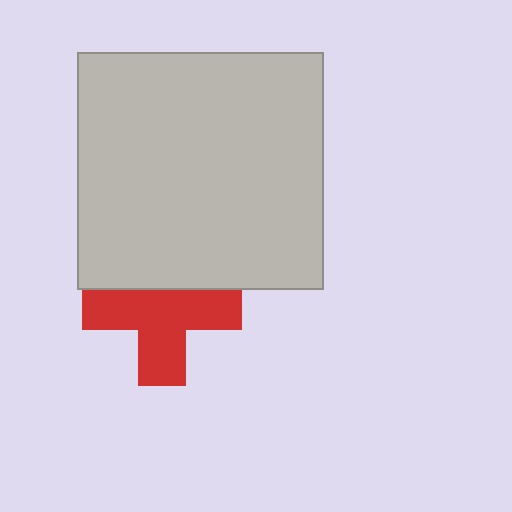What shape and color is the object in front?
The object in front is a light gray rectangle.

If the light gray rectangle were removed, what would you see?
You would see the complete red cross.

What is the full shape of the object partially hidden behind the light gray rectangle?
The partially hidden object is a red cross.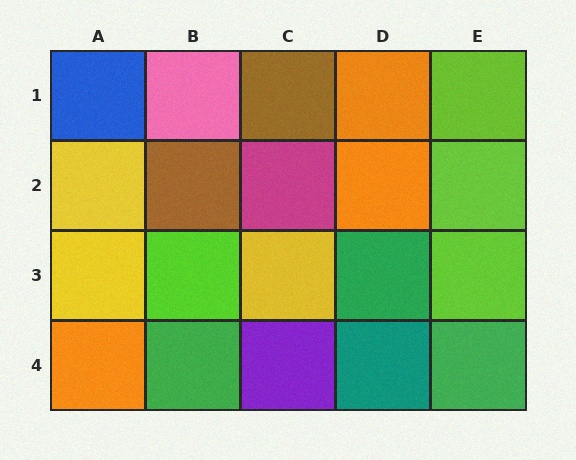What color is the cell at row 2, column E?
Lime.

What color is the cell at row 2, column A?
Yellow.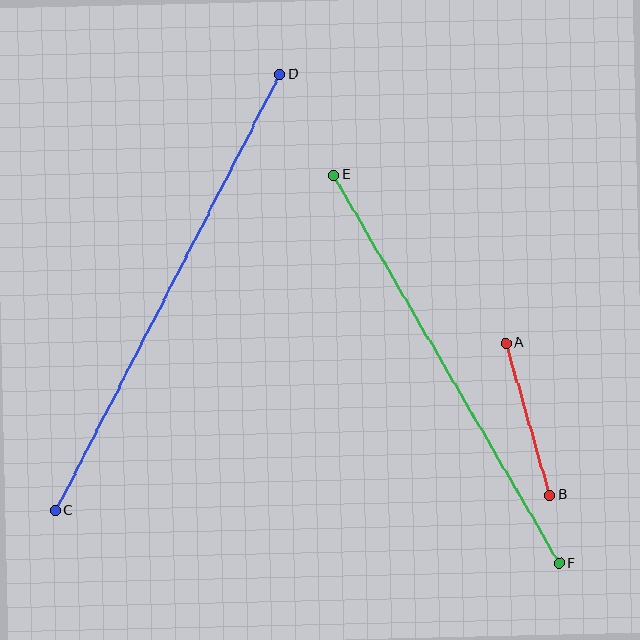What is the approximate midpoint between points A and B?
The midpoint is at approximately (528, 419) pixels.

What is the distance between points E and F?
The distance is approximately 449 pixels.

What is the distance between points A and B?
The distance is approximately 158 pixels.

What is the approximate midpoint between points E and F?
The midpoint is at approximately (446, 369) pixels.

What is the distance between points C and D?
The distance is approximately 491 pixels.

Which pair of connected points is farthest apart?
Points C and D are farthest apart.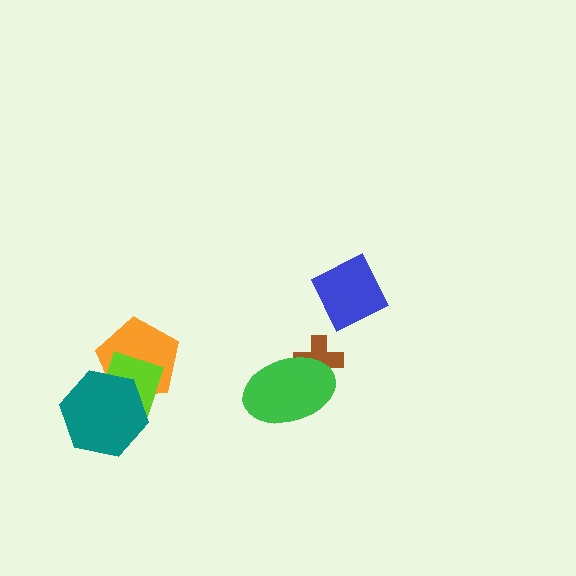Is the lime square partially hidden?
Yes, it is partially covered by another shape.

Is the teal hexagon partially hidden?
No, no other shape covers it.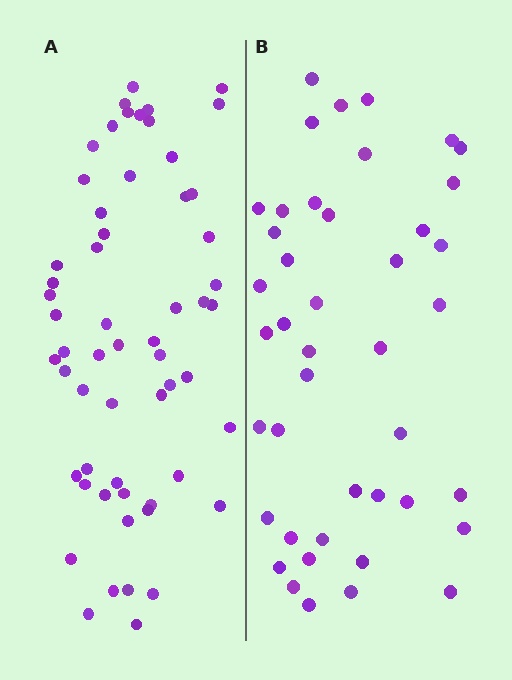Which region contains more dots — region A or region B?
Region A (the left region) has more dots.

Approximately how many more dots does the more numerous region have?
Region A has approximately 15 more dots than region B.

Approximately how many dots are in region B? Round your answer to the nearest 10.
About 40 dots. (The exact count is 43, which rounds to 40.)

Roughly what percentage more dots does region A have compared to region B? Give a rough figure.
About 35% more.